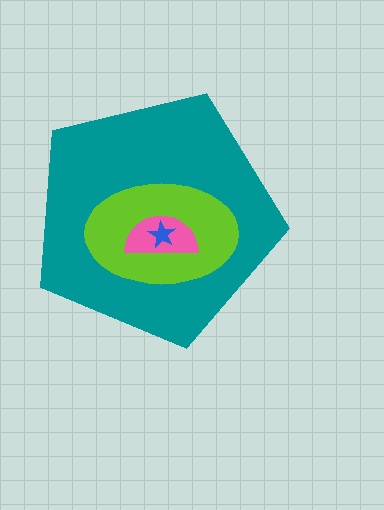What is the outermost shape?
The teal pentagon.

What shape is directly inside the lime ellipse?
The pink semicircle.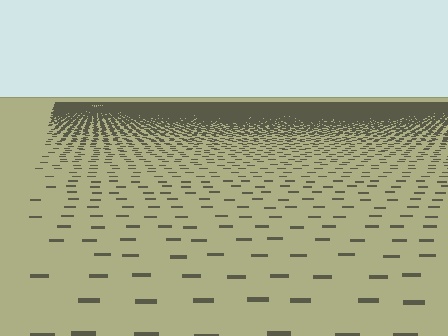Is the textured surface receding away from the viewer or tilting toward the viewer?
The surface is receding away from the viewer. Texture elements get smaller and denser toward the top.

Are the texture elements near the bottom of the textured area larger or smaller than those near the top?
Larger. Near the bottom, elements are closer to the viewer and appear at a bigger on-screen size.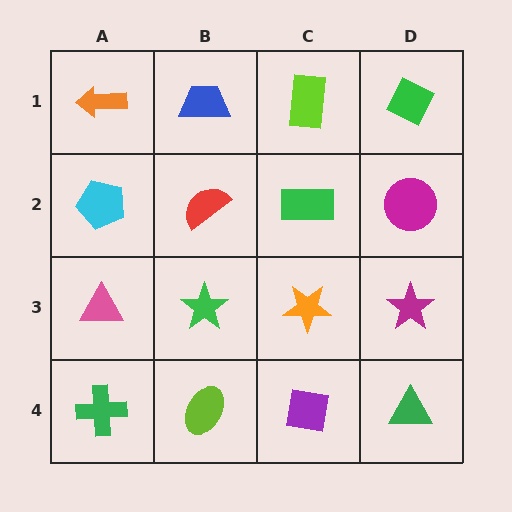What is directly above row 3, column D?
A magenta circle.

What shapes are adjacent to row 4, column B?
A green star (row 3, column B), a green cross (row 4, column A), a purple square (row 4, column C).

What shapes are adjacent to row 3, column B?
A red semicircle (row 2, column B), a lime ellipse (row 4, column B), a pink triangle (row 3, column A), an orange star (row 3, column C).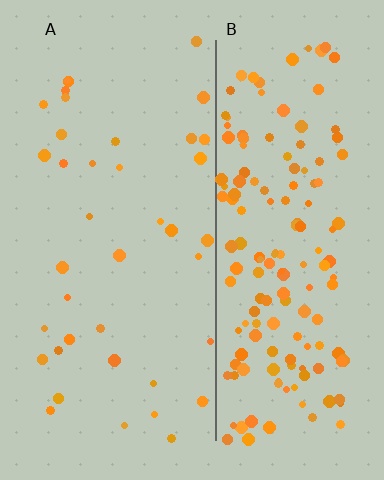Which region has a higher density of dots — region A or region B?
B (the right).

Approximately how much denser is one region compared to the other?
Approximately 4.2× — region B over region A.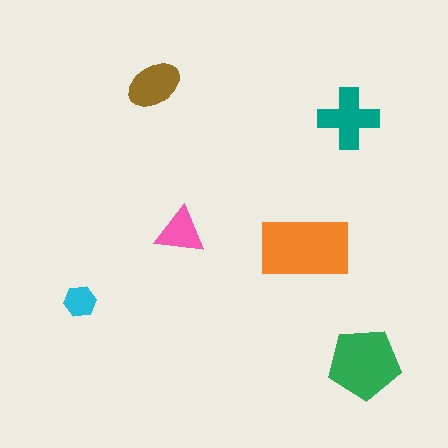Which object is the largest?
The orange rectangle.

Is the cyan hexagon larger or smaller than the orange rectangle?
Smaller.